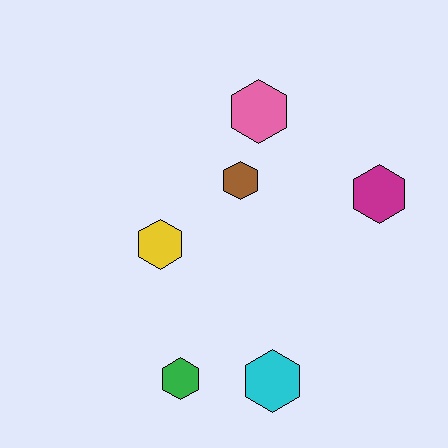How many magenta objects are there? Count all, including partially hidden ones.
There is 1 magenta object.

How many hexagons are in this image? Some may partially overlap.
There are 6 hexagons.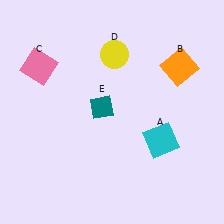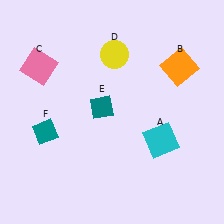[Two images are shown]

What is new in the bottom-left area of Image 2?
A teal diamond (F) was added in the bottom-left area of Image 2.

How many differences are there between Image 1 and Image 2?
There is 1 difference between the two images.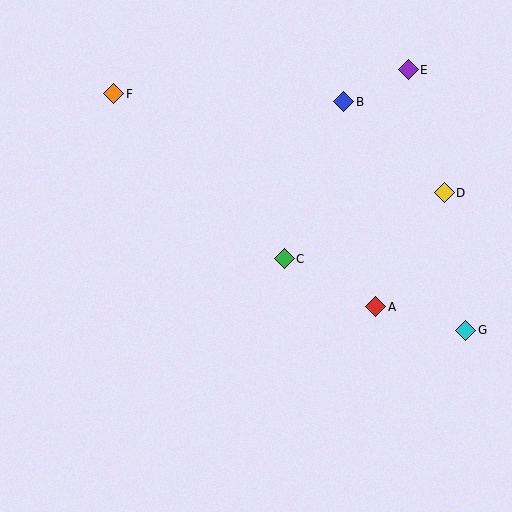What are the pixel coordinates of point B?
Point B is at (344, 102).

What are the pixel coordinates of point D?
Point D is at (444, 193).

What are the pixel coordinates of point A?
Point A is at (376, 307).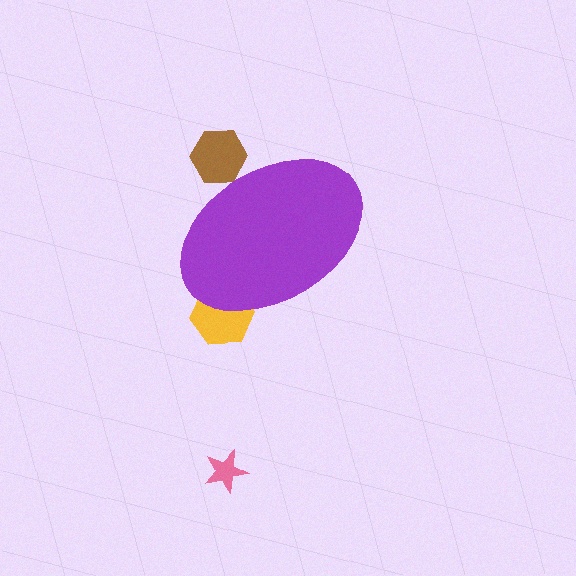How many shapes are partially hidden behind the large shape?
2 shapes are partially hidden.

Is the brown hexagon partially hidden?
Yes, the brown hexagon is partially hidden behind the purple ellipse.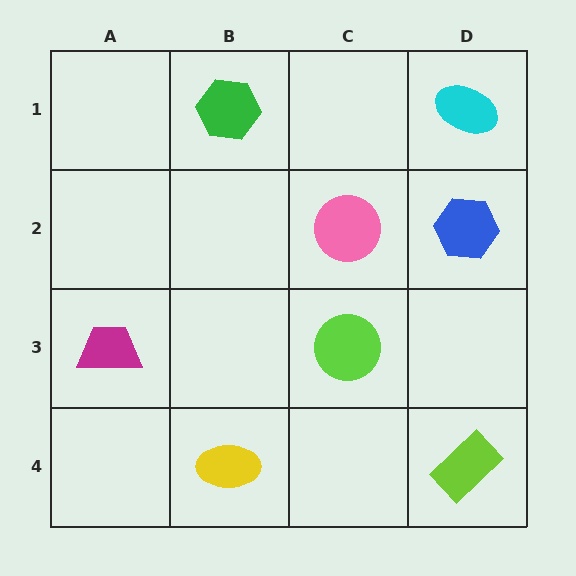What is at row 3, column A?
A magenta trapezoid.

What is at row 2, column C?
A pink circle.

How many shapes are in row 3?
2 shapes.